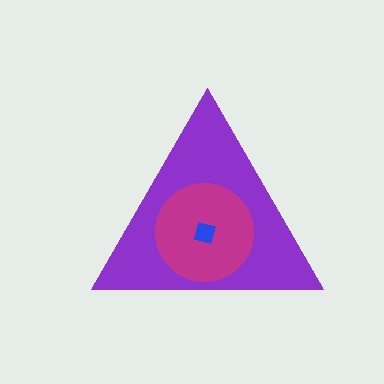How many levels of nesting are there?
3.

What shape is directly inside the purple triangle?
The magenta circle.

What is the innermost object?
The blue square.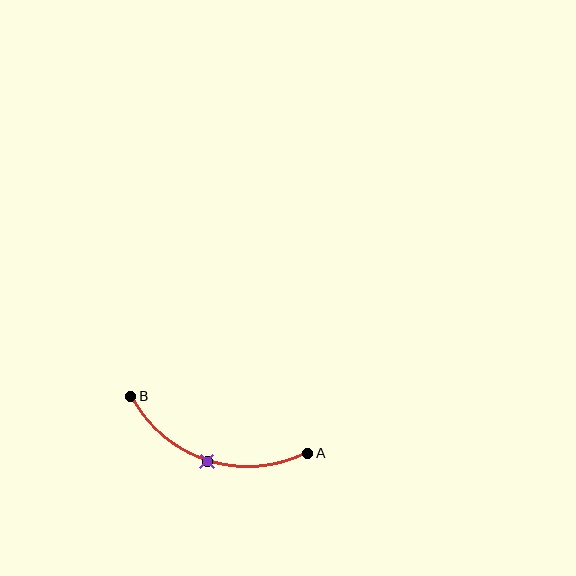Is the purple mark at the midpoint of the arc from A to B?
Yes. The purple mark lies on the arc at equal arc-length from both A and B — it is the arc midpoint.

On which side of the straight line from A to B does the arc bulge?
The arc bulges below the straight line connecting A and B.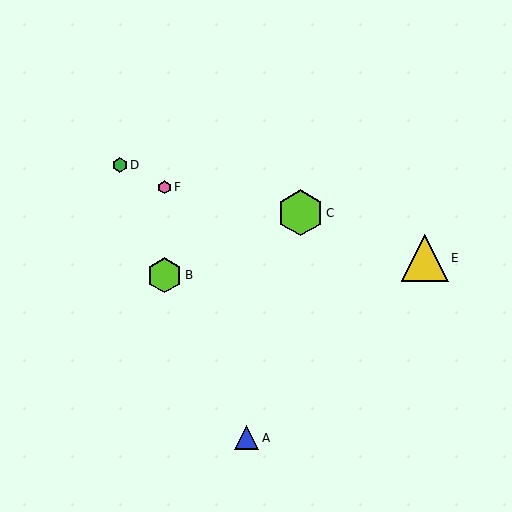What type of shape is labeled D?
Shape D is a green hexagon.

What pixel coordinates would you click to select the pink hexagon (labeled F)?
Click at (165, 187) to select the pink hexagon F.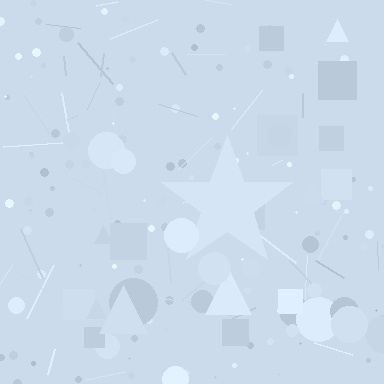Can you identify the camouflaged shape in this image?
The camouflaged shape is a star.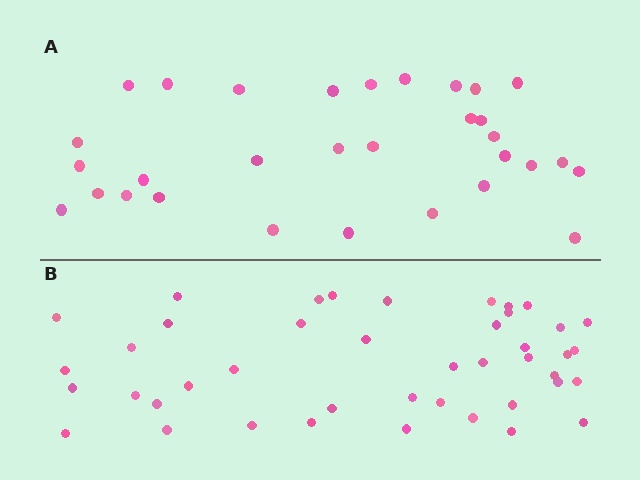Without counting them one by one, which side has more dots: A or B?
Region B (the bottom region) has more dots.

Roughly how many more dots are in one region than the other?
Region B has roughly 12 or so more dots than region A.